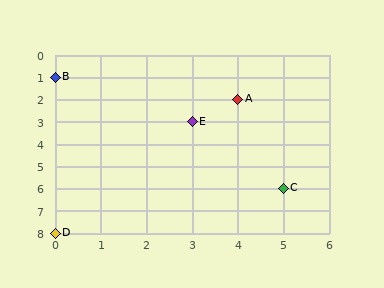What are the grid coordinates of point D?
Point D is at grid coordinates (0, 8).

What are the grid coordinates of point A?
Point A is at grid coordinates (4, 2).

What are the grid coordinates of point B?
Point B is at grid coordinates (0, 1).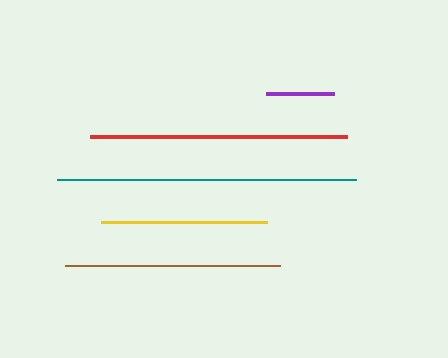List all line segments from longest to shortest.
From longest to shortest: teal, red, brown, yellow, purple.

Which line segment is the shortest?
The purple line is the shortest at approximately 68 pixels.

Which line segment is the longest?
The teal line is the longest at approximately 299 pixels.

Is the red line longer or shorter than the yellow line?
The red line is longer than the yellow line.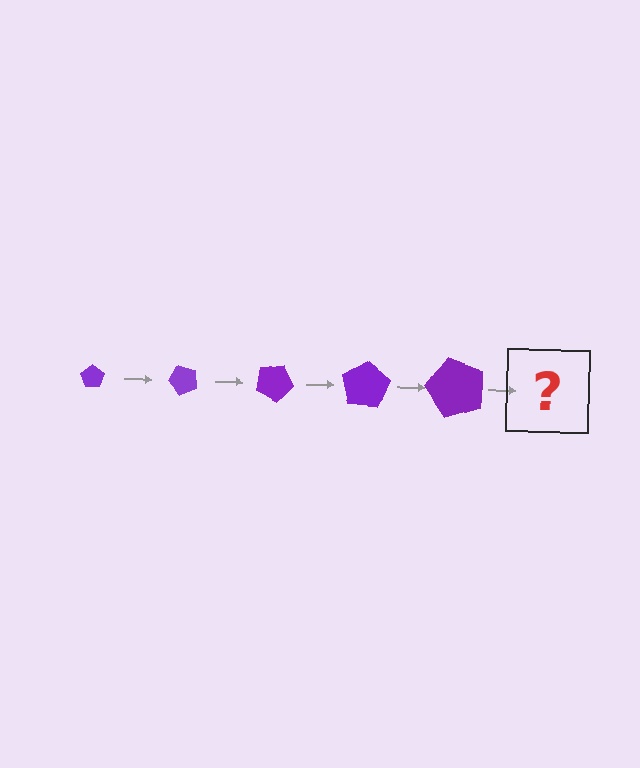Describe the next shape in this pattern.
It should be a pentagon, larger than the previous one and rotated 250 degrees from the start.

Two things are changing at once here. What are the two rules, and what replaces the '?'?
The two rules are that the pentagon grows larger each step and it rotates 50 degrees each step. The '?' should be a pentagon, larger than the previous one and rotated 250 degrees from the start.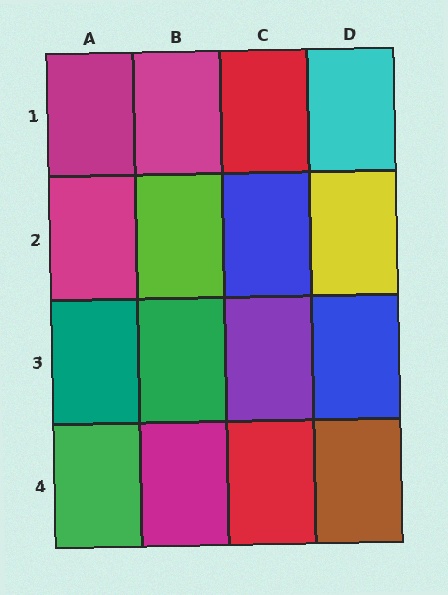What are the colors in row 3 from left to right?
Teal, green, purple, blue.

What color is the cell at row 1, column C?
Red.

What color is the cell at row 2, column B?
Lime.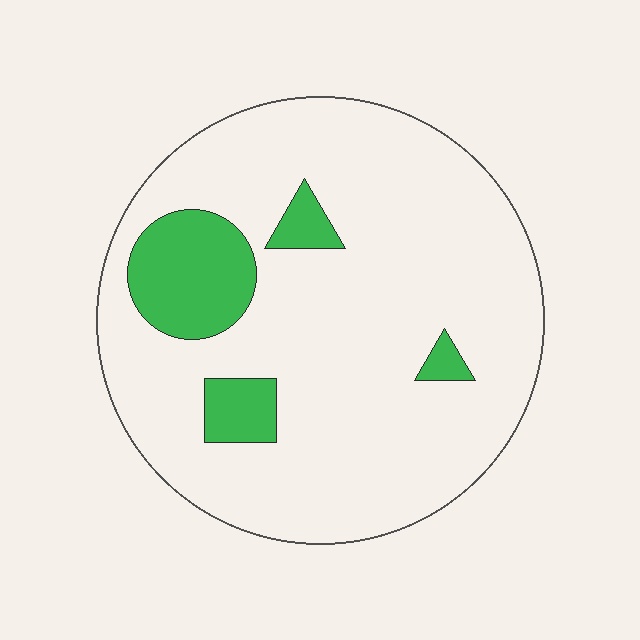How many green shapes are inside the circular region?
4.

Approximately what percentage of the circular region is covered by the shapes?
Approximately 15%.